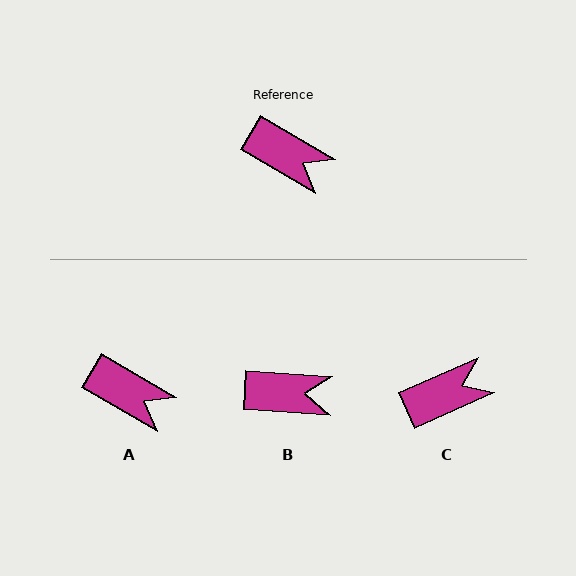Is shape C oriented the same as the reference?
No, it is off by about 54 degrees.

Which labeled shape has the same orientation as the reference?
A.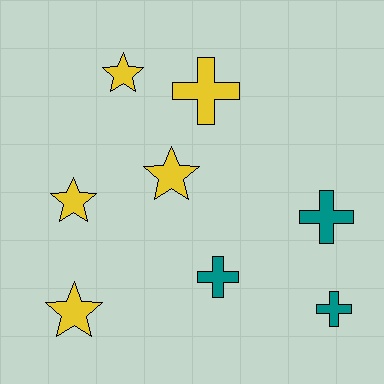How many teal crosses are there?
There are 3 teal crosses.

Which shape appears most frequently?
Cross, with 4 objects.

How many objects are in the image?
There are 8 objects.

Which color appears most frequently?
Yellow, with 5 objects.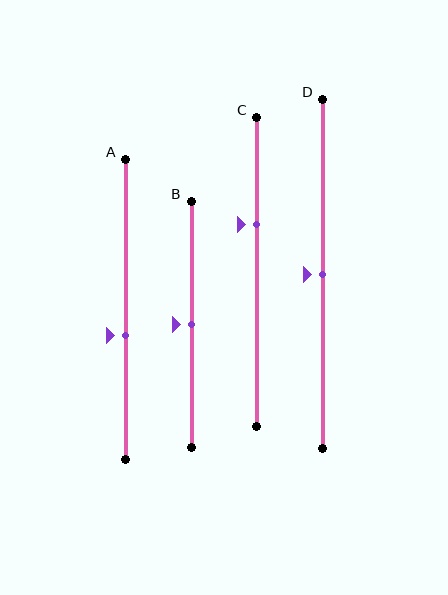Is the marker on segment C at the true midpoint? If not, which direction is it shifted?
No, the marker on segment C is shifted upward by about 16% of the segment length.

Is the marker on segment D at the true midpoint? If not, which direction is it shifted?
Yes, the marker on segment D is at the true midpoint.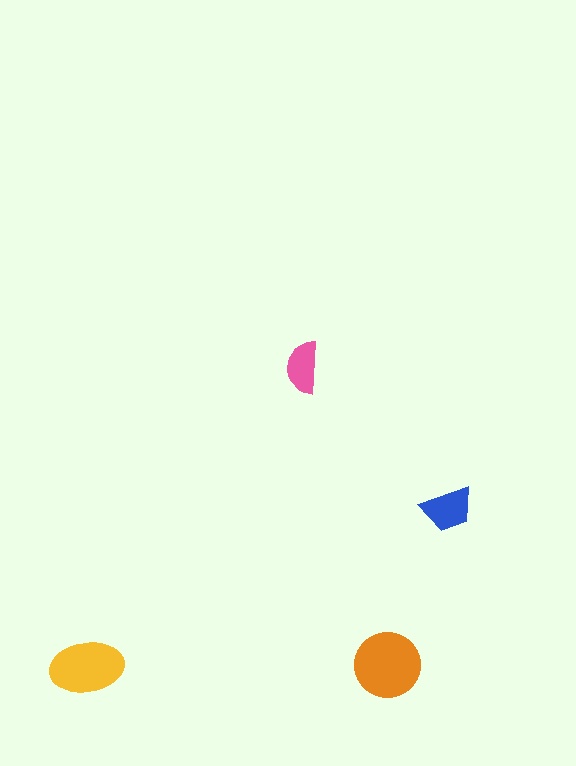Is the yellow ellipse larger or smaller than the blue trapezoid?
Larger.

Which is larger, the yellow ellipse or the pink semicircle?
The yellow ellipse.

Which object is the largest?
The orange circle.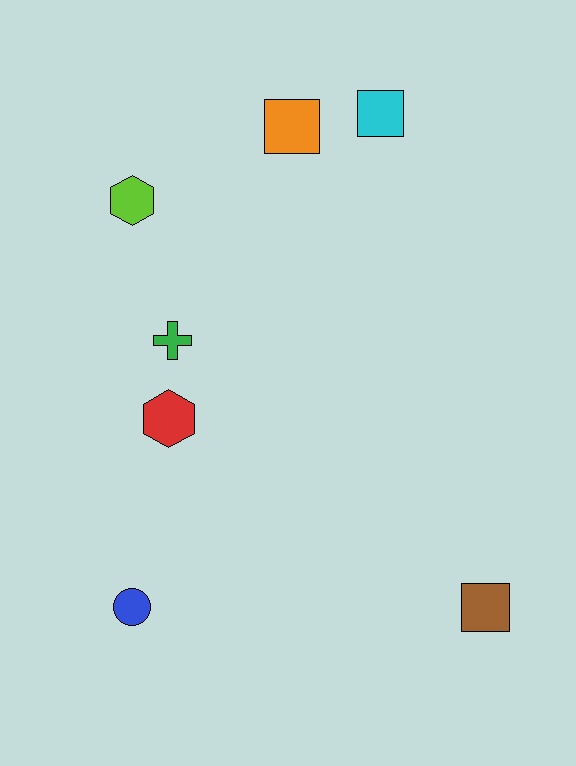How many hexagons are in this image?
There are 2 hexagons.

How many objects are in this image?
There are 7 objects.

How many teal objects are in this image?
There are no teal objects.